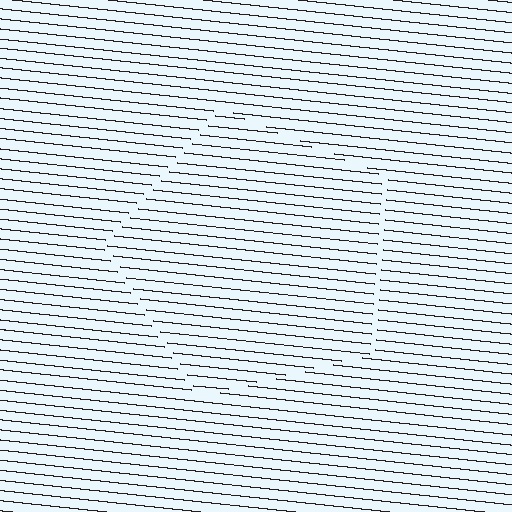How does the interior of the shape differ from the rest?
The interior of the shape contains the same grating, shifted by half a period — the contour is defined by the phase discontinuity where line-ends from the inner and outer gratings abut.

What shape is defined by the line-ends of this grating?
An illusory pentagon. The interior of the shape contains the same grating, shifted by half a period — the contour is defined by the phase discontinuity where line-ends from the inner and outer gratings abut.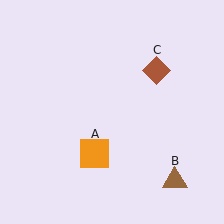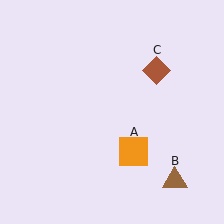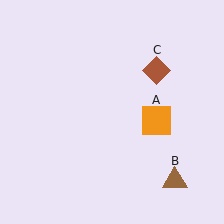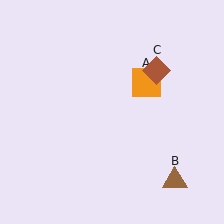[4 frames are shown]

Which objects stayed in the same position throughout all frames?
Brown triangle (object B) and brown diamond (object C) remained stationary.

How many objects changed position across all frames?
1 object changed position: orange square (object A).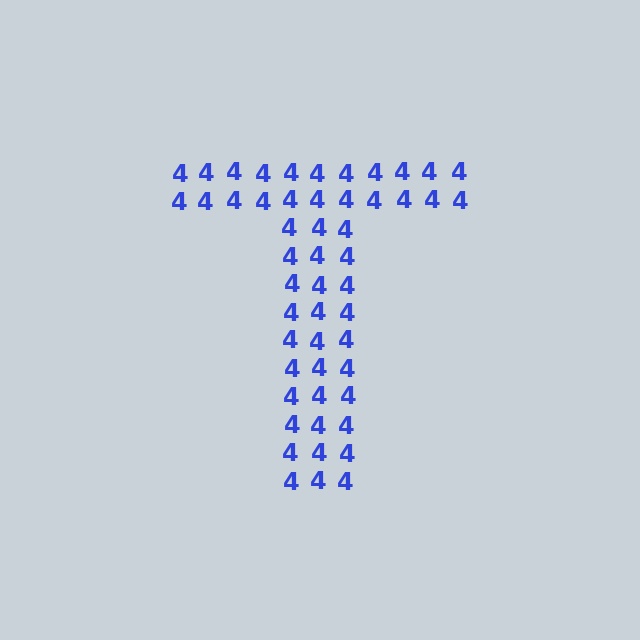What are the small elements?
The small elements are digit 4's.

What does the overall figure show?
The overall figure shows the letter T.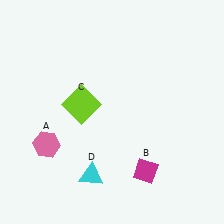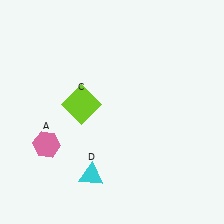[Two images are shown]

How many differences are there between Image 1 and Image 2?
There is 1 difference between the two images.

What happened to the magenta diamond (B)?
The magenta diamond (B) was removed in Image 2. It was in the bottom-right area of Image 1.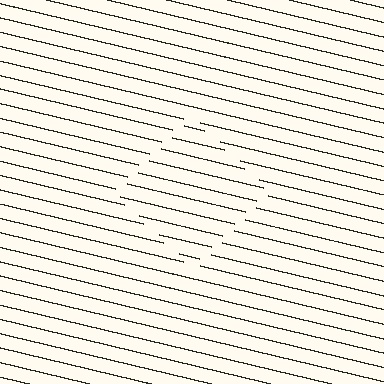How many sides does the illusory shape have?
4 sides — the line-ends trace a square.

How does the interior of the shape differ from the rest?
The interior of the shape contains the same grating, shifted by half a period — the contour is defined by the phase discontinuity where line-ends from the inner and outer gratings abut.